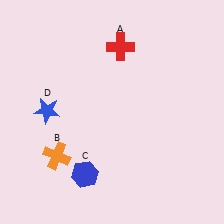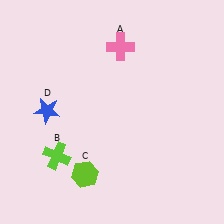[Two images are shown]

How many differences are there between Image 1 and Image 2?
There are 3 differences between the two images.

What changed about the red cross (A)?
In Image 1, A is red. In Image 2, it changed to pink.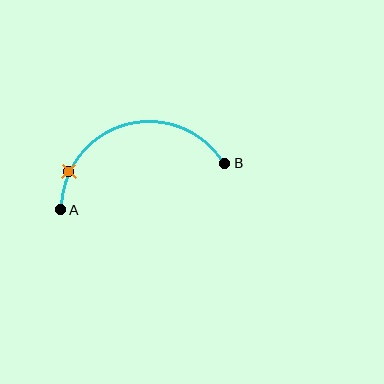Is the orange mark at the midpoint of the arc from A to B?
No. The orange mark lies on the arc but is closer to endpoint A. The arc midpoint would be at the point on the curve equidistant along the arc from both A and B.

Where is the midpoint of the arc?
The arc midpoint is the point on the curve farthest from the straight line joining A and B. It sits above that line.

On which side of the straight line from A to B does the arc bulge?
The arc bulges above the straight line connecting A and B.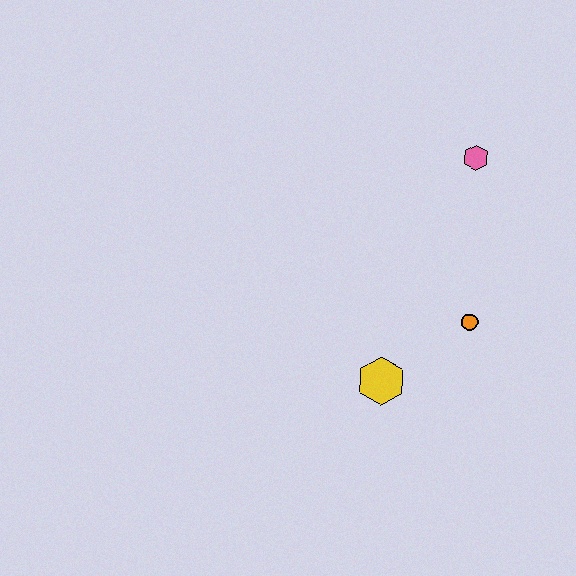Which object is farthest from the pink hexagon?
The yellow hexagon is farthest from the pink hexagon.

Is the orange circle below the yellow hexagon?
No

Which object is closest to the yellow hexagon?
The orange circle is closest to the yellow hexagon.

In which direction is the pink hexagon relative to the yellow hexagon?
The pink hexagon is above the yellow hexagon.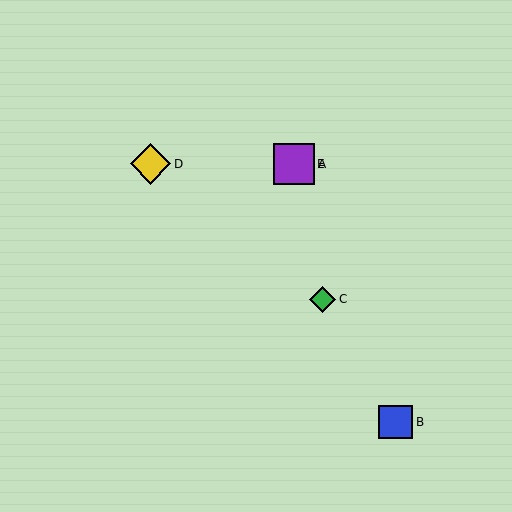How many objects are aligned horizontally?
3 objects (A, D, E) are aligned horizontally.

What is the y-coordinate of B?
Object B is at y≈422.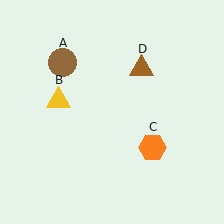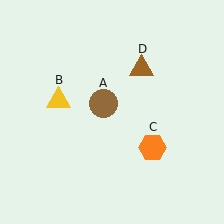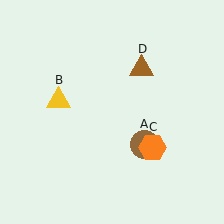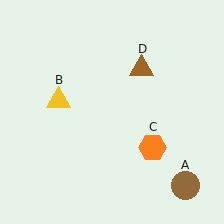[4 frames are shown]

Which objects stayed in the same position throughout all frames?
Yellow triangle (object B) and orange hexagon (object C) and brown triangle (object D) remained stationary.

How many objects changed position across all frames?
1 object changed position: brown circle (object A).